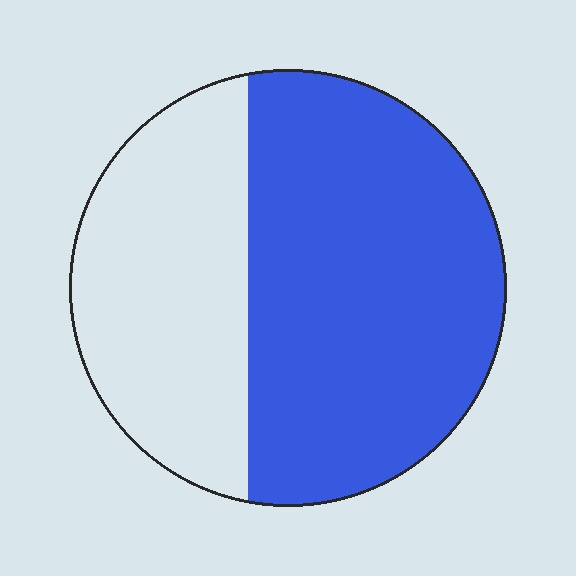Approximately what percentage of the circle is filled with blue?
Approximately 60%.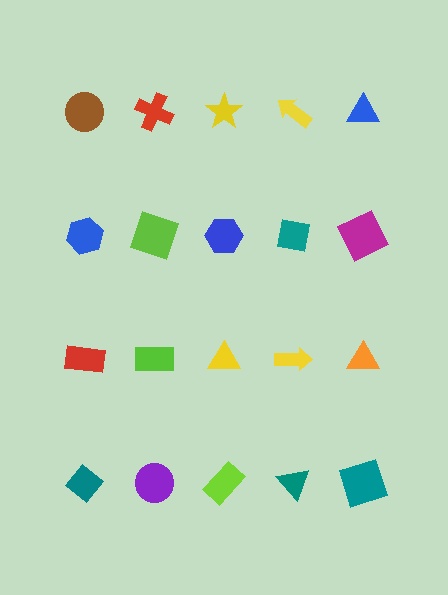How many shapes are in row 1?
5 shapes.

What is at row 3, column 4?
A yellow arrow.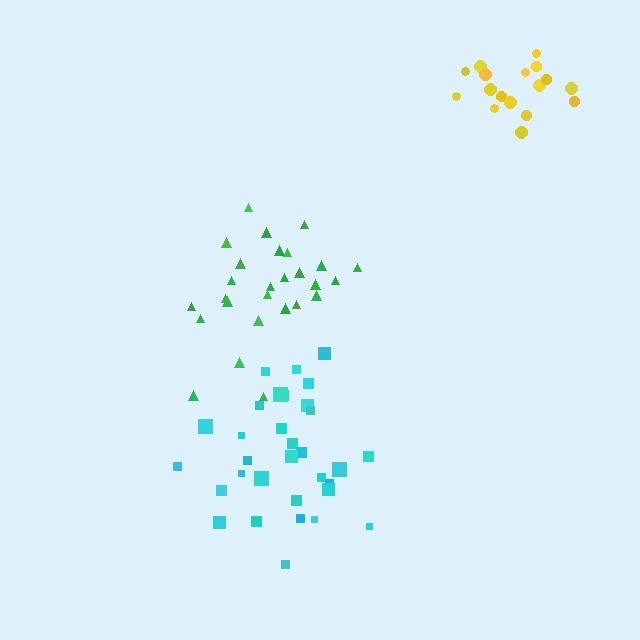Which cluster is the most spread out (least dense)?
Green.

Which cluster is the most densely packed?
Yellow.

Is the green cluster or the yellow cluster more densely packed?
Yellow.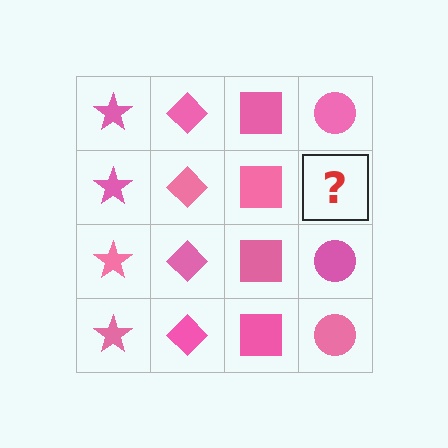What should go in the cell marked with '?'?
The missing cell should contain a pink circle.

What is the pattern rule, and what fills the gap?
The rule is that each column has a consistent shape. The gap should be filled with a pink circle.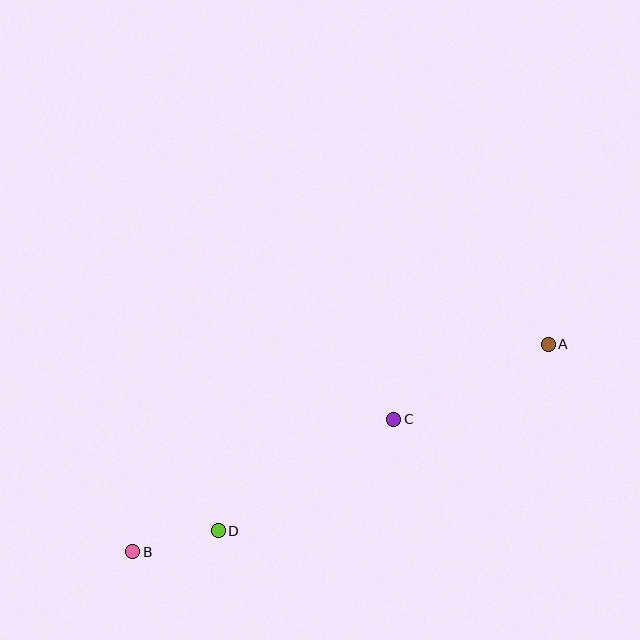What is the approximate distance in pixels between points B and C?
The distance between B and C is approximately 293 pixels.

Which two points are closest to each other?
Points B and D are closest to each other.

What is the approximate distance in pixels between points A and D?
The distance between A and D is approximately 379 pixels.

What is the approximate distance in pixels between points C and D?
The distance between C and D is approximately 208 pixels.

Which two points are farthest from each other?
Points A and B are farthest from each other.